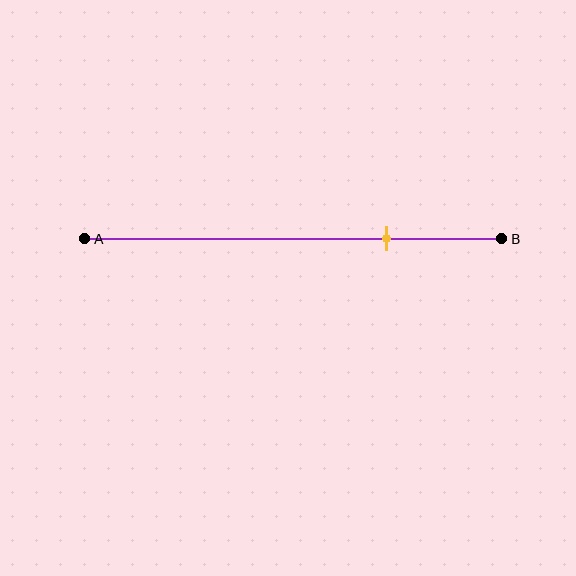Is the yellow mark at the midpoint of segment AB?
No, the mark is at about 70% from A, not at the 50% midpoint.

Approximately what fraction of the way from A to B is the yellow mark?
The yellow mark is approximately 70% of the way from A to B.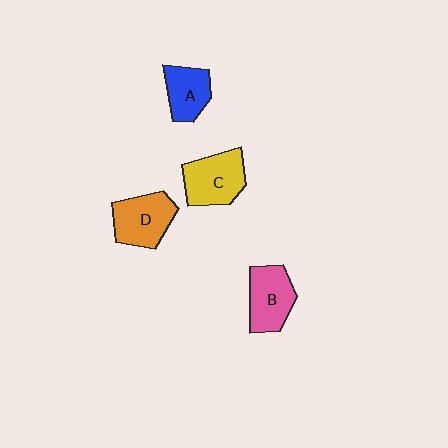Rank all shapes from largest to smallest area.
From largest to smallest: C (yellow), D (orange), B (pink), A (blue).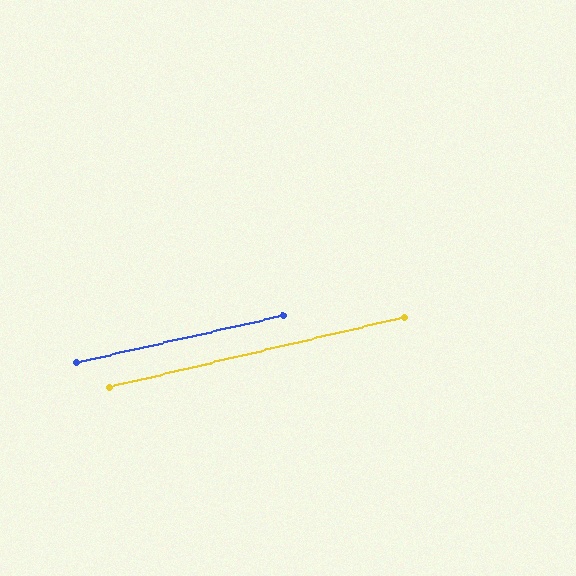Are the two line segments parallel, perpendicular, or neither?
Parallel — their directions differ by only 0.6°.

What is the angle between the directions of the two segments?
Approximately 1 degree.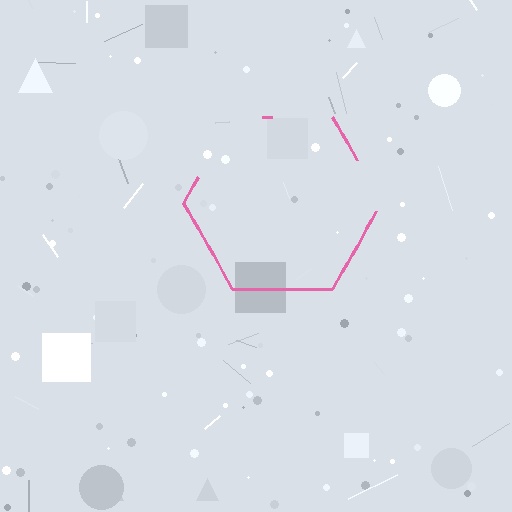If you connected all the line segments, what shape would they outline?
They would outline a hexagon.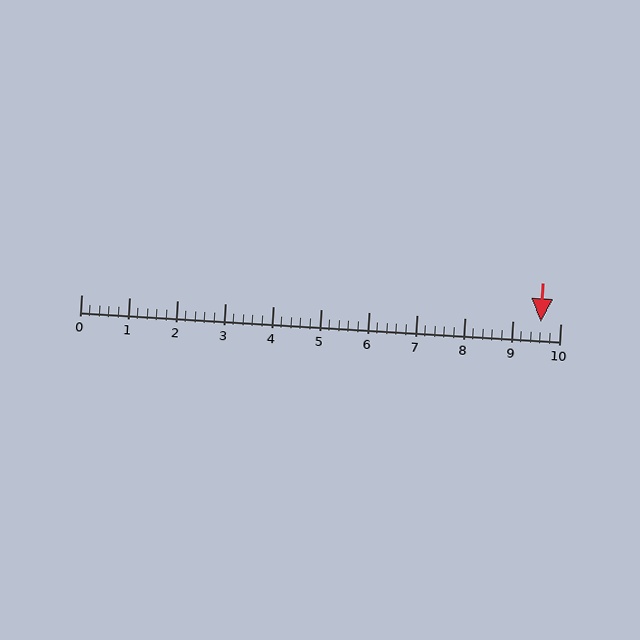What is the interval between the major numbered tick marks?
The major tick marks are spaced 1 units apart.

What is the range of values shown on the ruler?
The ruler shows values from 0 to 10.